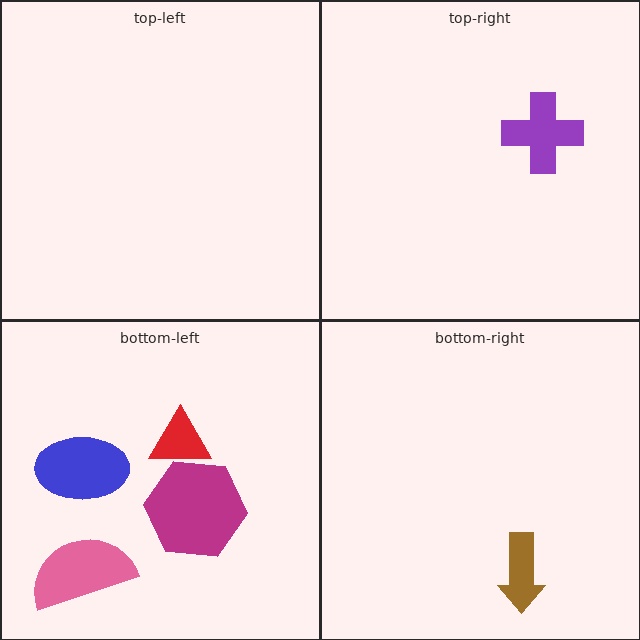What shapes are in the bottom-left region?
The pink semicircle, the red triangle, the blue ellipse, the magenta hexagon.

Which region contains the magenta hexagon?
The bottom-left region.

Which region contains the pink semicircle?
The bottom-left region.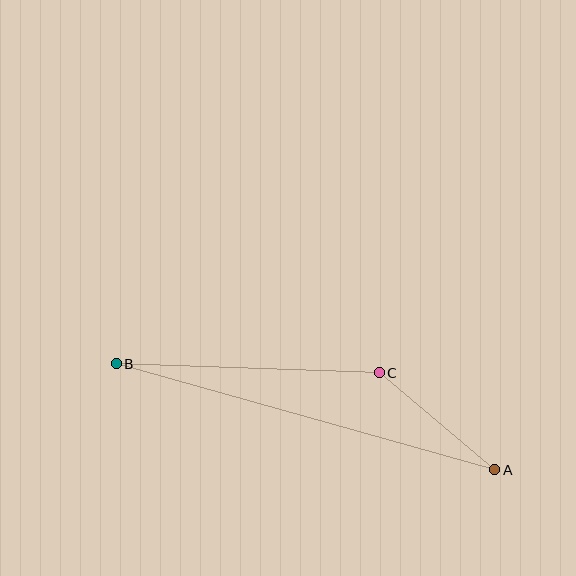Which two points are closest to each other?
Points A and C are closest to each other.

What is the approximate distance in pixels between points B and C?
The distance between B and C is approximately 264 pixels.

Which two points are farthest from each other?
Points A and B are farthest from each other.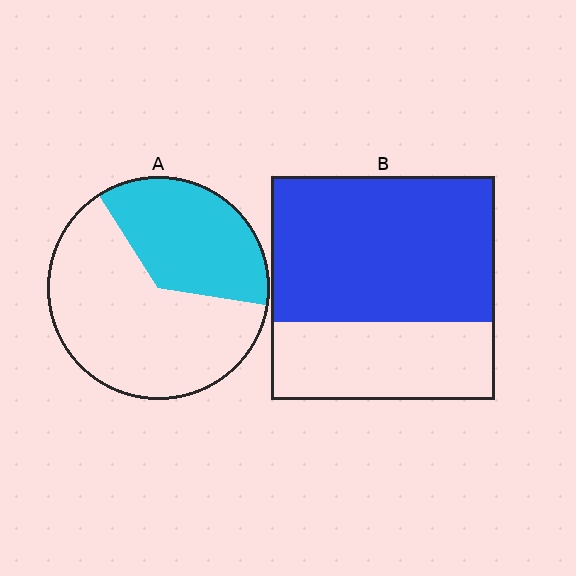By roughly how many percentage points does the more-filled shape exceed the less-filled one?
By roughly 30 percentage points (B over A).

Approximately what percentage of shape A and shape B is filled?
A is approximately 35% and B is approximately 65%.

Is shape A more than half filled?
No.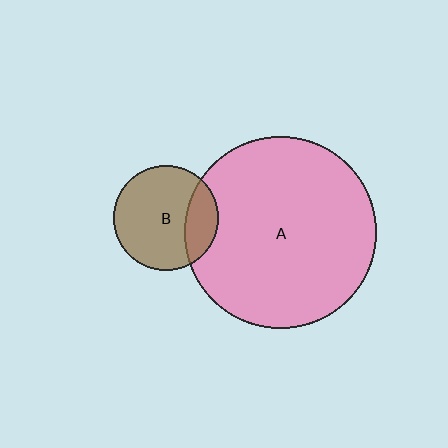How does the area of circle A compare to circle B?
Approximately 3.4 times.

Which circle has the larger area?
Circle A (pink).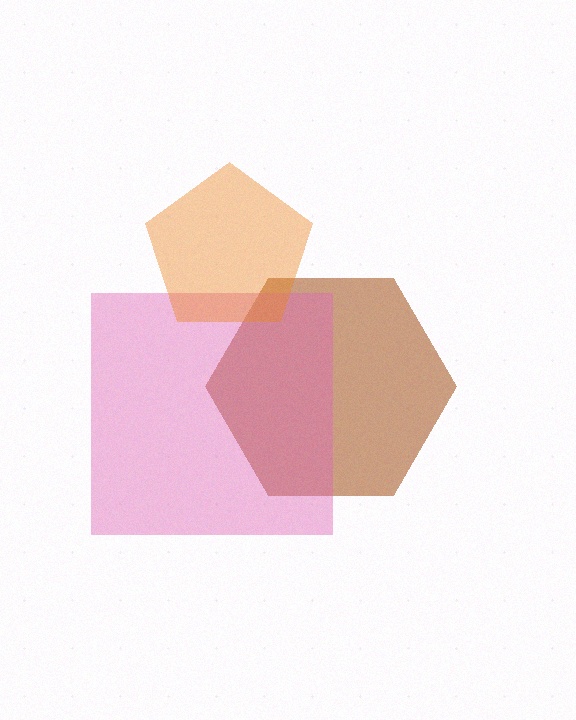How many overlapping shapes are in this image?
There are 3 overlapping shapes in the image.